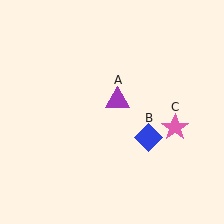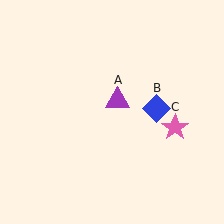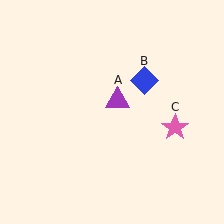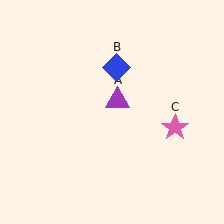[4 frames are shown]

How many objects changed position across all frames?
1 object changed position: blue diamond (object B).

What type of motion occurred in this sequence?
The blue diamond (object B) rotated counterclockwise around the center of the scene.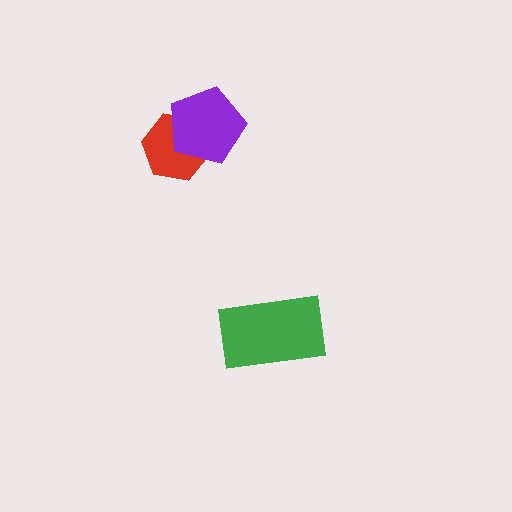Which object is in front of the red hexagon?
The purple pentagon is in front of the red hexagon.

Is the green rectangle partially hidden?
No, no other shape covers it.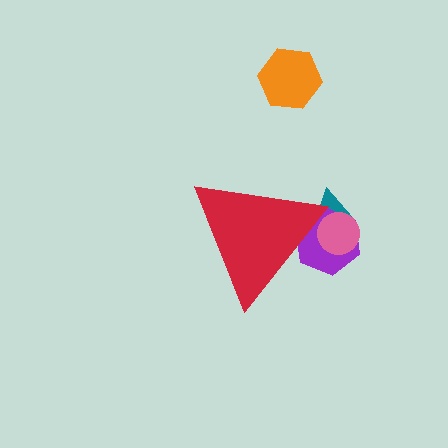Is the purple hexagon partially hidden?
Yes, the purple hexagon is partially hidden behind the red triangle.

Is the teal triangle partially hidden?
Yes, the teal triangle is partially hidden behind the red triangle.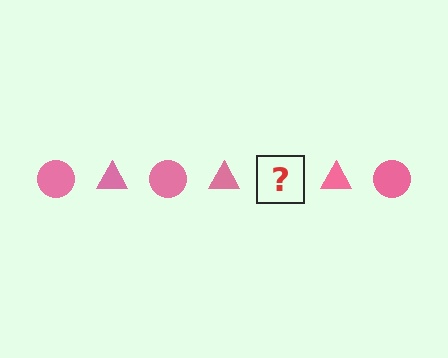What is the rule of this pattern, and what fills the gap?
The rule is that the pattern cycles through circle, triangle shapes in pink. The gap should be filled with a pink circle.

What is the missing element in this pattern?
The missing element is a pink circle.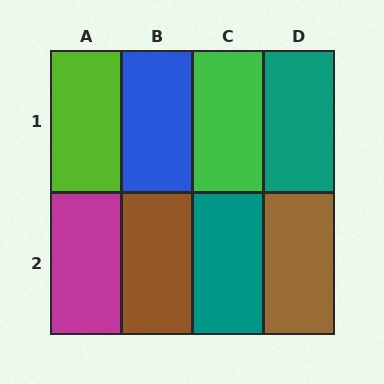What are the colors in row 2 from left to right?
Magenta, brown, teal, brown.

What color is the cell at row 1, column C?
Green.